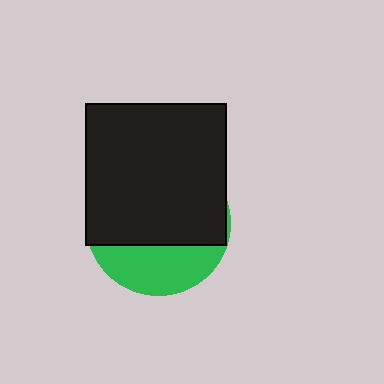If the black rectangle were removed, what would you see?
You would see the complete green circle.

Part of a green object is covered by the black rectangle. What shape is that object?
It is a circle.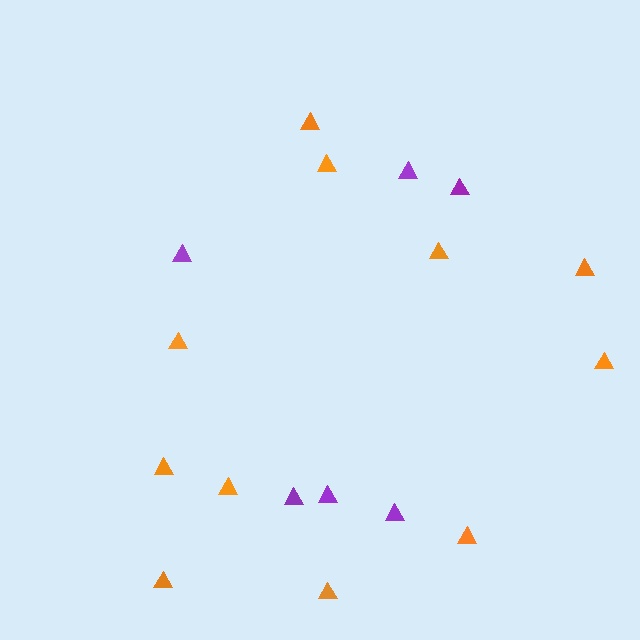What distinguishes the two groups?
There are 2 groups: one group of orange triangles (11) and one group of purple triangles (6).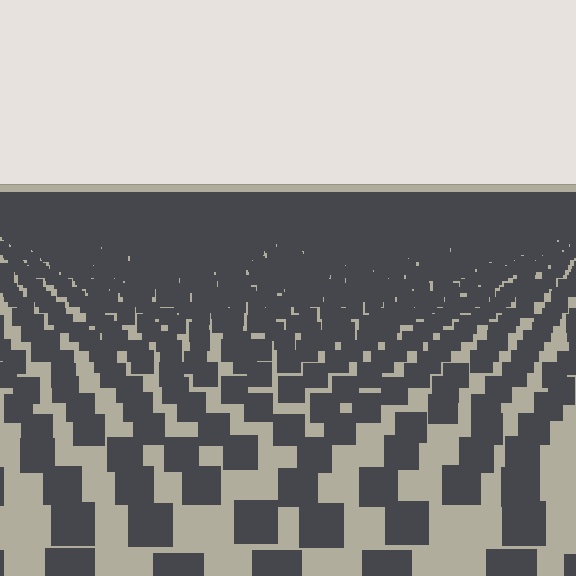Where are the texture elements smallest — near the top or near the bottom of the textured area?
Near the top.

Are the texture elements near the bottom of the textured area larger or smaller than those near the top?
Larger. Near the bottom, elements are closer to the viewer and appear at a bigger on-screen size.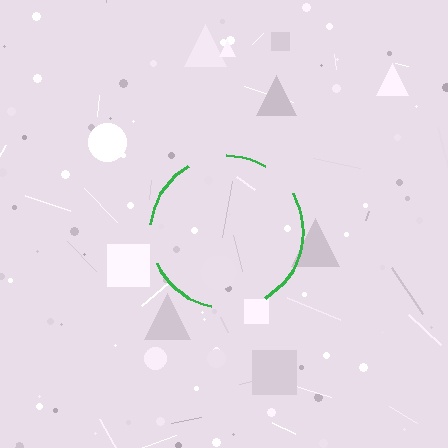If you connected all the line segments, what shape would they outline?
They would outline a circle.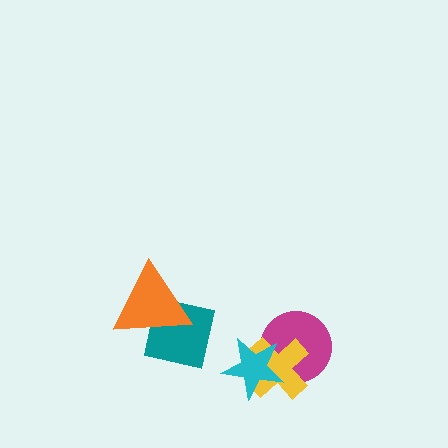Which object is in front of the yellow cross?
The cyan star is in front of the yellow cross.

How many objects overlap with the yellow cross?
2 objects overlap with the yellow cross.